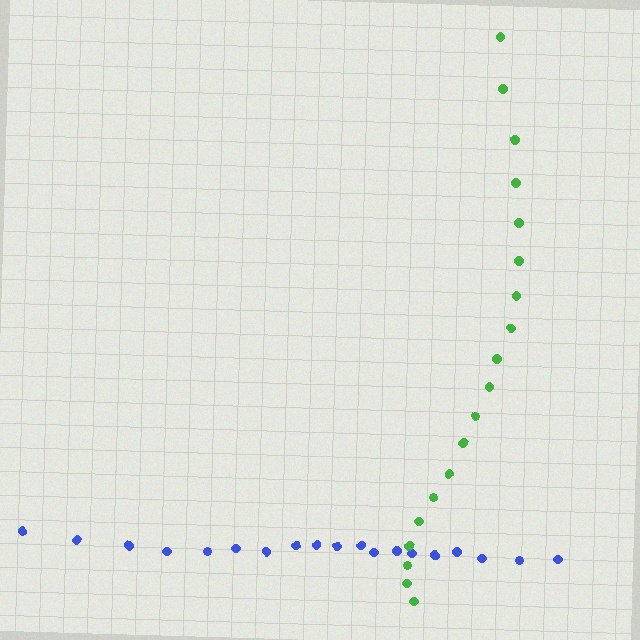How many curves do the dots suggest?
There are 2 distinct paths.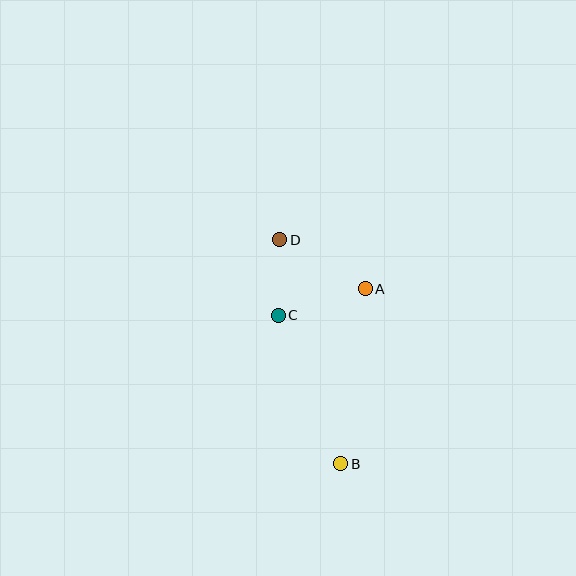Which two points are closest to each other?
Points C and D are closest to each other.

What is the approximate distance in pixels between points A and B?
The distance between A and B is approximately 177 pixels.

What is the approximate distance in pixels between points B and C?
The distance between B and C is approximately 161 pixels.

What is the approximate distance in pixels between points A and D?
The distance between A and D is approximately 98 pixels.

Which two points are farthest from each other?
Points B and D are farthest from each other.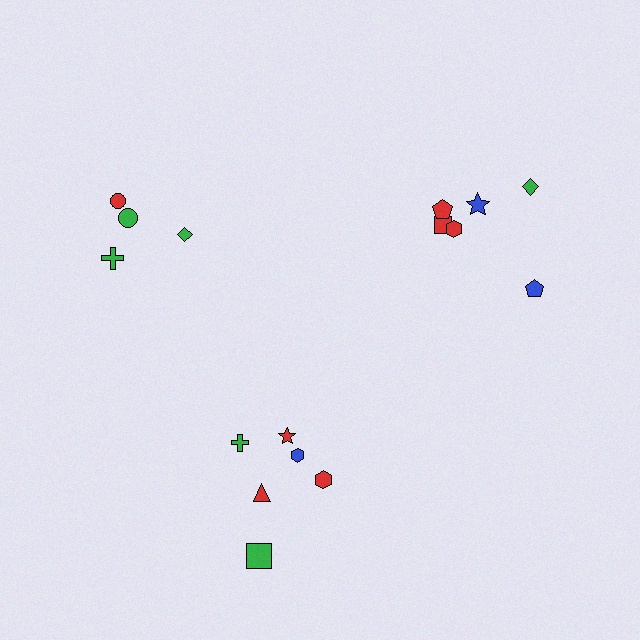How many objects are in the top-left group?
There are 4 objects.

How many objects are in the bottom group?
There are 6 objects.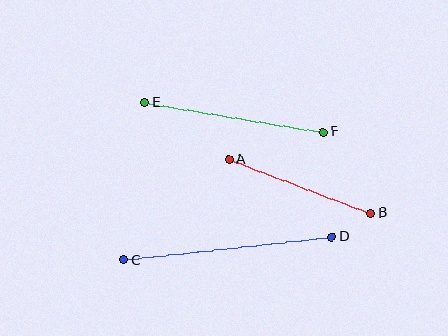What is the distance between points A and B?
The distance is approximately 152 pixels.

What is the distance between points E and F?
The distance is approximately 181 pixels.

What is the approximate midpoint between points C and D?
The midpoint is at approximately (227, 248) pixels.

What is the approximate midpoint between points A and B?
The midpoint is at approximately (300, 186) pixels.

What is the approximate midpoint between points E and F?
The midpoint is at approximately (234, 117) pixels.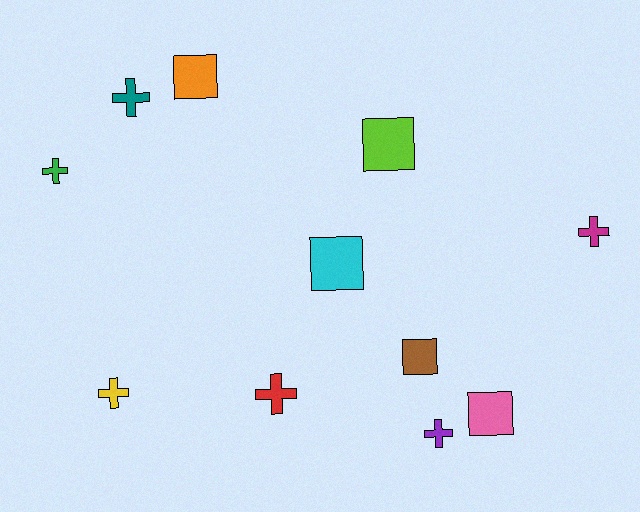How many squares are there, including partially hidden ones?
There are 5 squares.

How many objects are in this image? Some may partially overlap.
There are 11 objects.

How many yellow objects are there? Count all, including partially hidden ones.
There is 1 yellow object.